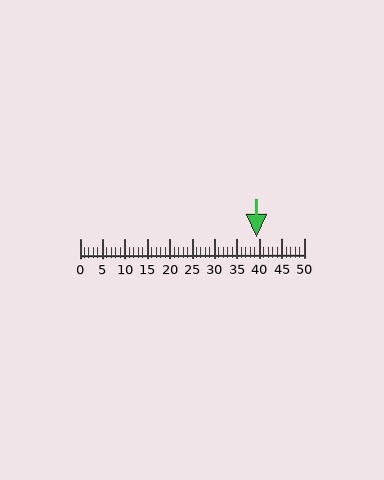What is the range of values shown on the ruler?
The ruler shows values from 0 to 50.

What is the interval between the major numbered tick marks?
The major tick marks are spaced 5 units apart.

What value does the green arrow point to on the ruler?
The green arrow points to approximately 39.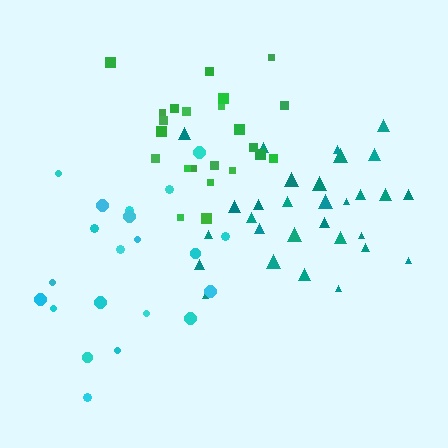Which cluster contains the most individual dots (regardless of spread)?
Teal (30).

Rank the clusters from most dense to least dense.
green, teal, cyan.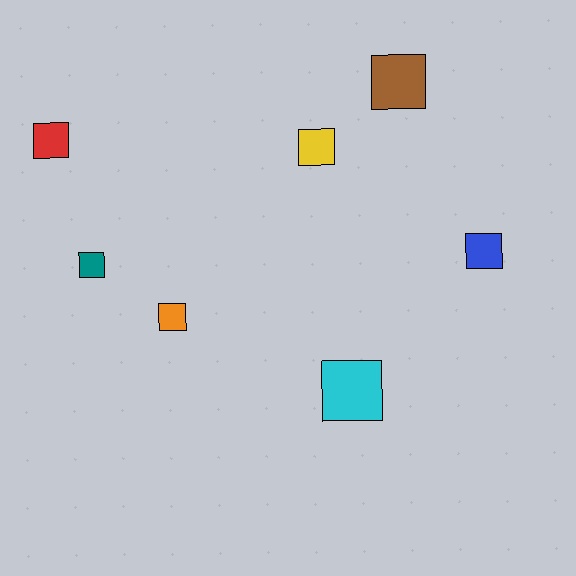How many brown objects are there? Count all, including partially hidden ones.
There is 1 brown object.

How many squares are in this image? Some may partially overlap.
There are 7 squares.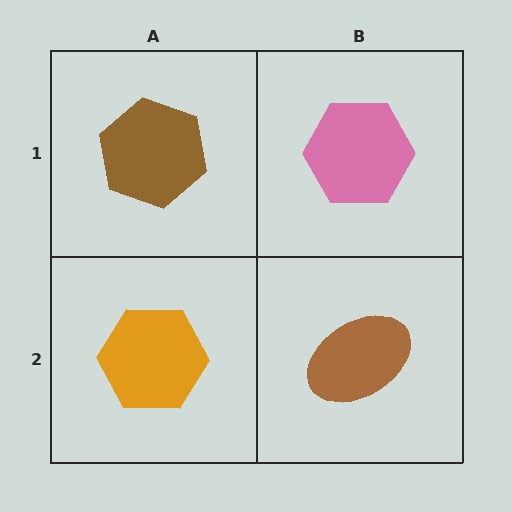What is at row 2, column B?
A brown ellipse.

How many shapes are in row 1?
2 shapes.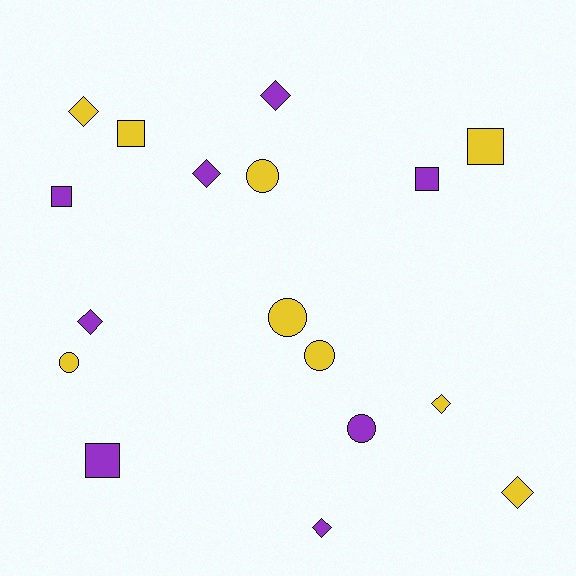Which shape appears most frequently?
Diamond, with 7 objects.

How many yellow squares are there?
There are 2 yellow squares.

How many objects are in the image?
There are 17 objects.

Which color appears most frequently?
Yellow, with 9 objects.